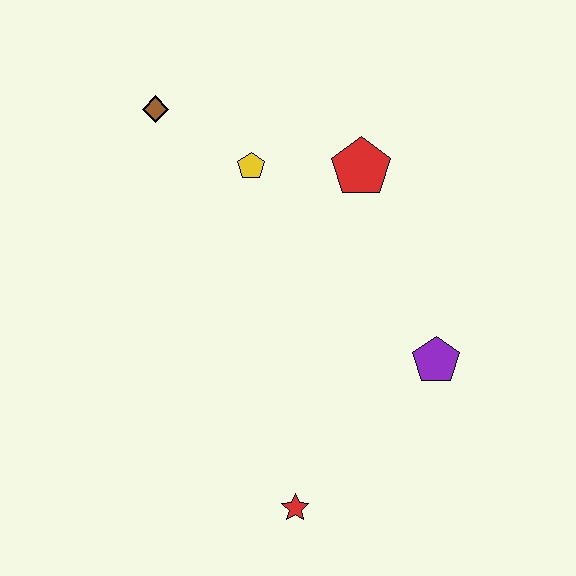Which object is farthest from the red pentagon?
The red star is farthest from the red pentagon.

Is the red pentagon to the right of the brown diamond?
Yes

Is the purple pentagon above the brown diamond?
No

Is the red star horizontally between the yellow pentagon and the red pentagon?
Yes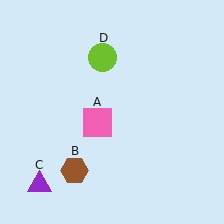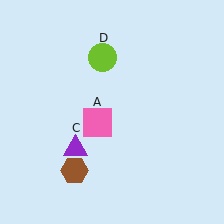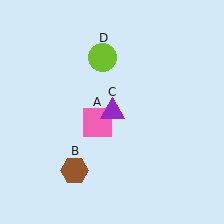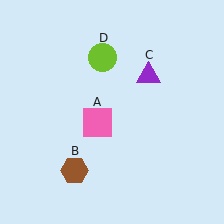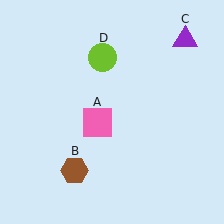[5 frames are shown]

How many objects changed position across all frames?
1 object changed position: purple triangle (object C).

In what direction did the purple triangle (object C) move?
The purple triangle (object C) moved up and to the right.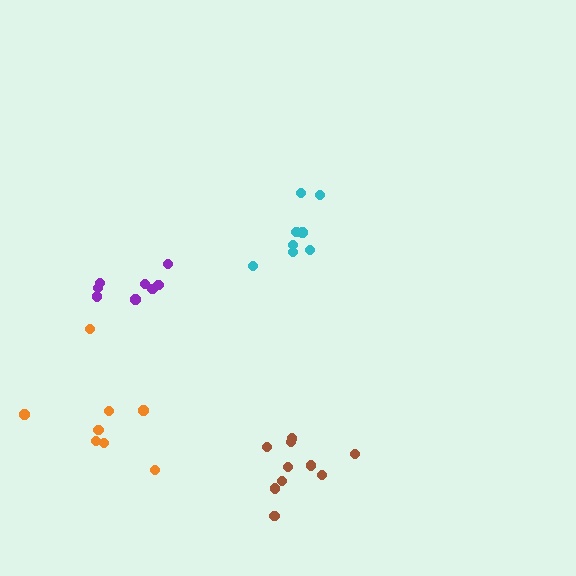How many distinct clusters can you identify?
There are 4 distinct clusters.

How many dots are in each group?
Group 1: 8 dots, Group 2: 8 dots, Group 3: 8 dots, Group 4: 10 dots (34 total).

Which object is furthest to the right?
The brown cluster is rightmost.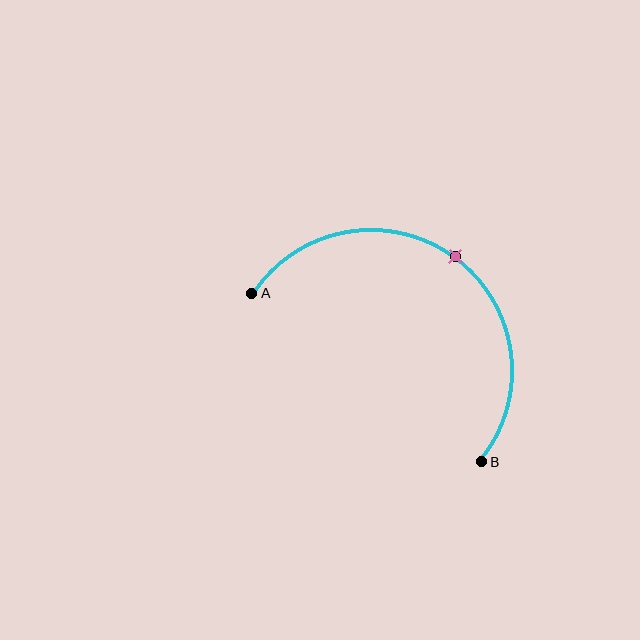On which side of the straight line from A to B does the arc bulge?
The arc bulges above and to the right of the straight line connecting A and B.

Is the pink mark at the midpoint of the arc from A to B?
Yes. The pink mark lies on the arc at equal arc-length from both A and B — it is the arc midpoint.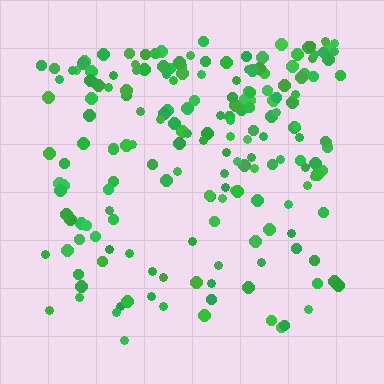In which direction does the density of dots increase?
From bottom to top, with the top side densest.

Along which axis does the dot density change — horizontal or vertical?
Vertical.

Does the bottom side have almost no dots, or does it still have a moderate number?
Still a moderate number, just noticeably fewer than the top.